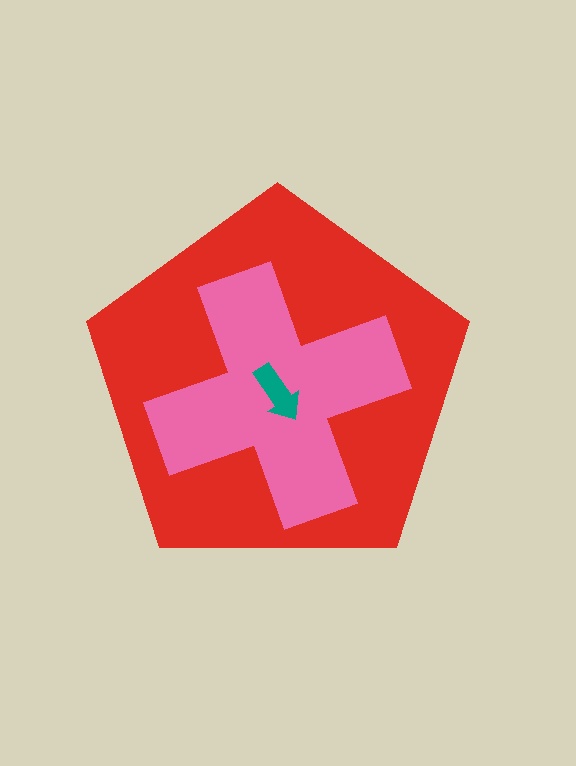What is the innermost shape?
The teal arrow.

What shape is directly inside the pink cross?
The teal arrow.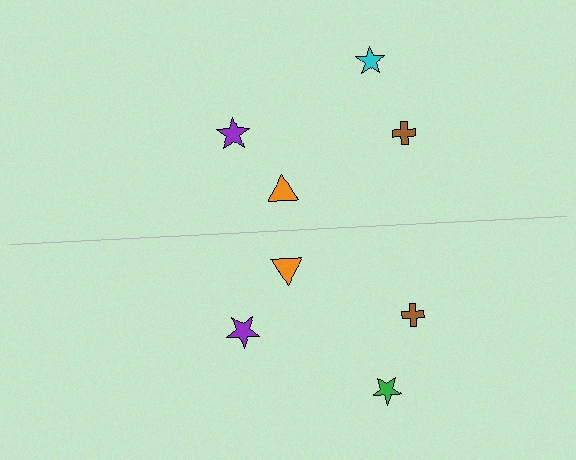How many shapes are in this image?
There are 8 shapes in this image.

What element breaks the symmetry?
The green star on the bottom side breaks the symmetry — its mirror counterpart is cyan.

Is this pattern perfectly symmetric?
No, the pattern is not perfectly symmetric. The green star on the bottom side breaks the symmetry — its mirror counterpart is cyan.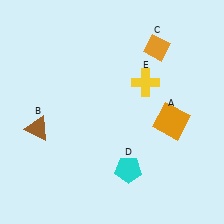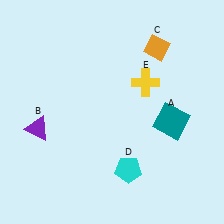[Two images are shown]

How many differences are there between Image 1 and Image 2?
There are 2 differences between the two images.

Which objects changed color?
A changed from orange to teal. B changed from brown to purple.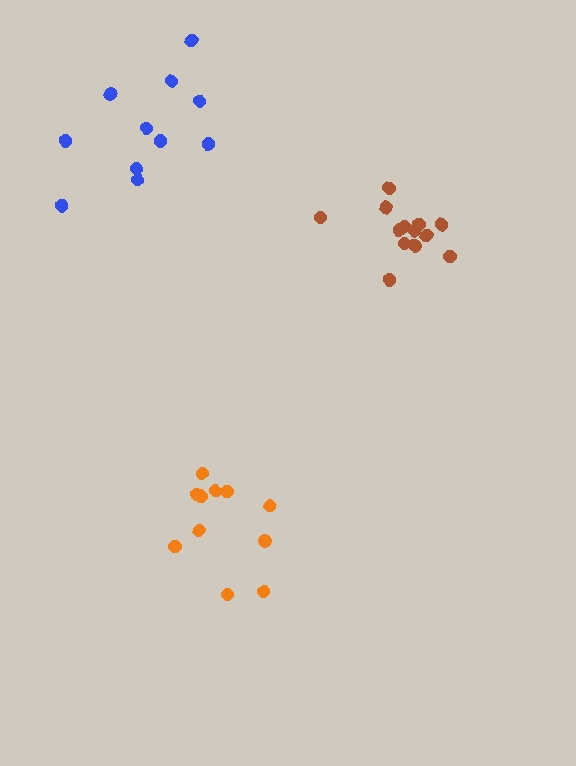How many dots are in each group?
Group 1: 13 dots, Group 2: 12 dots, Group 3: 11 dots (36 total).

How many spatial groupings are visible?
There are 3 spatial groupings.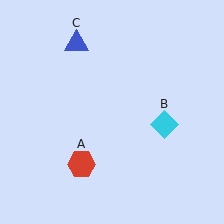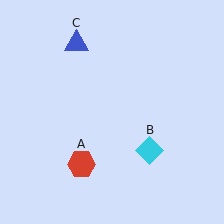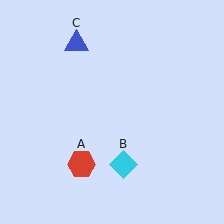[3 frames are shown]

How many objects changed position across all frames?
1 object changed position: cyan diamond (object B).